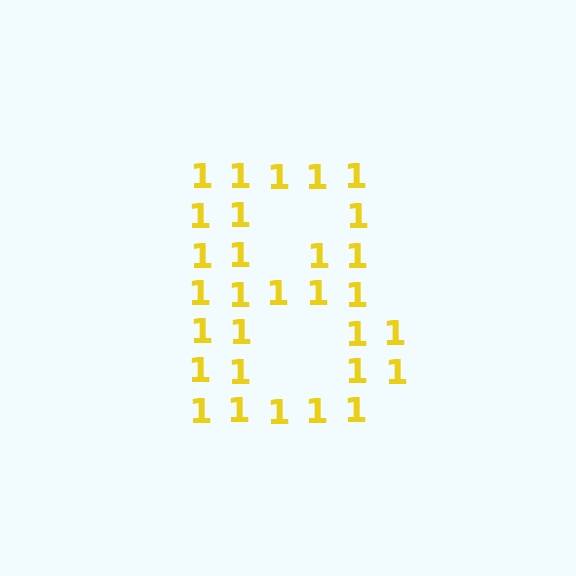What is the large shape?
The large shape is the digit 8.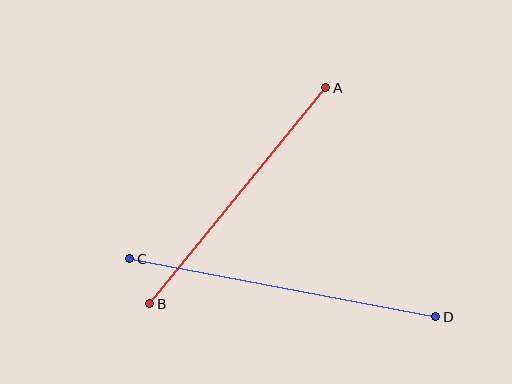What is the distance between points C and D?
The distance is approximately 312 pixels.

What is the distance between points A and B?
The distance is approximately 279 pixels.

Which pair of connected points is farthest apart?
Points C and D are farthest apart.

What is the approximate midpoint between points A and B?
The midpoint is at approximately (238, 196) pixels.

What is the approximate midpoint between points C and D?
The midpoint is at approximately (283, 288) pixels.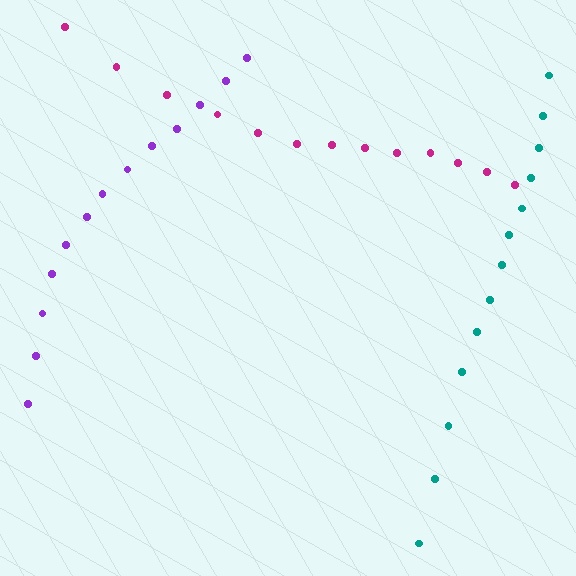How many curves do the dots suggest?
There are 3 distinct paths.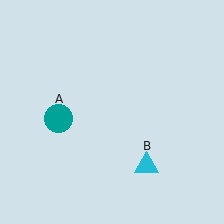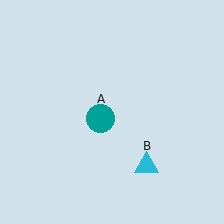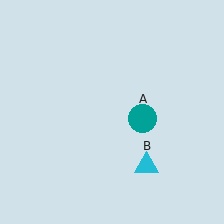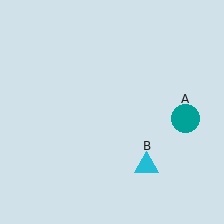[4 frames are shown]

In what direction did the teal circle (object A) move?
The teal circle (object A) moved right.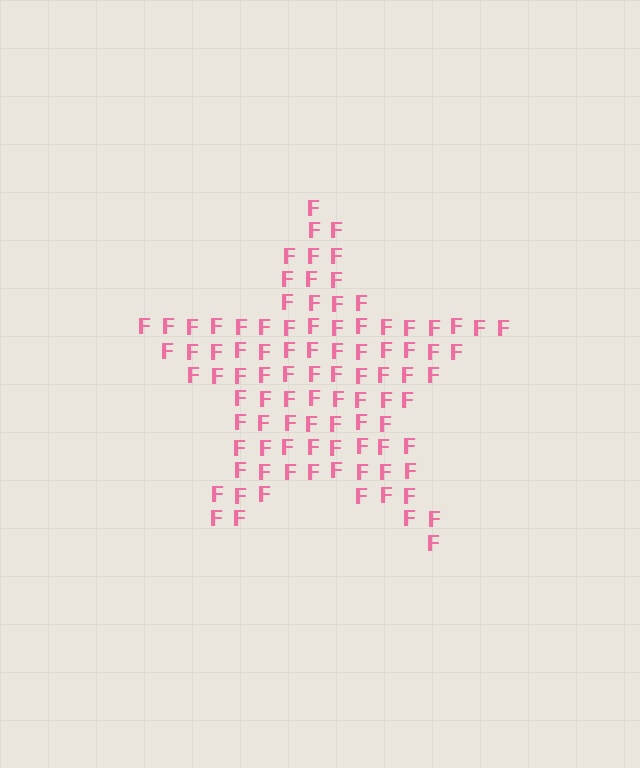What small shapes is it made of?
It is made of small letter F's.